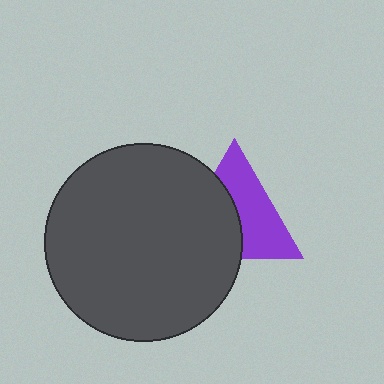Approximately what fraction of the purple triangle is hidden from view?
Roughly 47% of the purple triangle is hidden behind the dark gray circle.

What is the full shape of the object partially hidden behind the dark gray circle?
The partially hidden object is a purple triangle.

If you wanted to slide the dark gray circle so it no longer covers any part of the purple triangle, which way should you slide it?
Slide it left — that is the most direct way to separate the two shapes.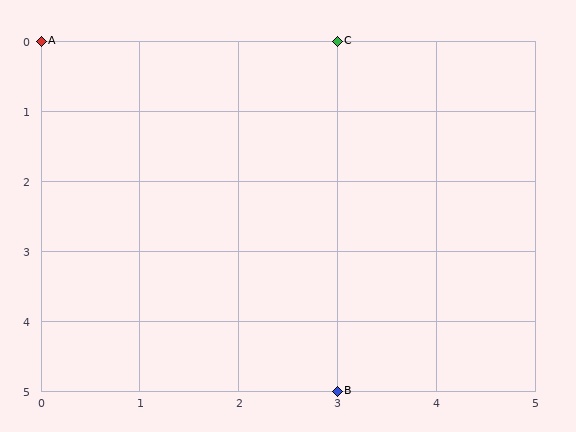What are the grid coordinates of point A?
Point A is at grid coordinates (0, 0).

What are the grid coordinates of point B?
Point B is at grid coordinates (3, 5).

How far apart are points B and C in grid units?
Points B and C are 5 rows apart.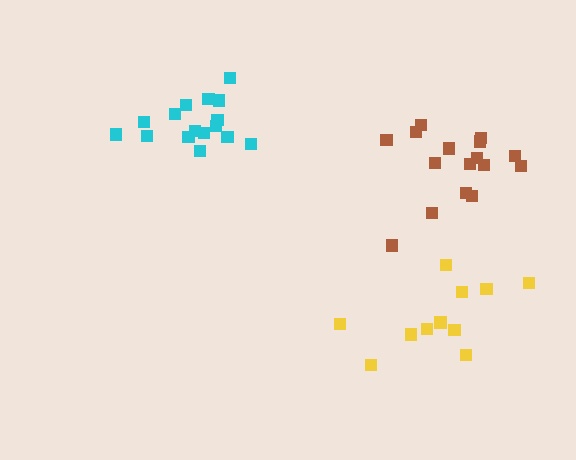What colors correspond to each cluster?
The clusters are colored: yellow, cyan, brown.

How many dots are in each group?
Group 1: 11 dots, Group 2: 16 dots, Group 3: 16 dots (43 total).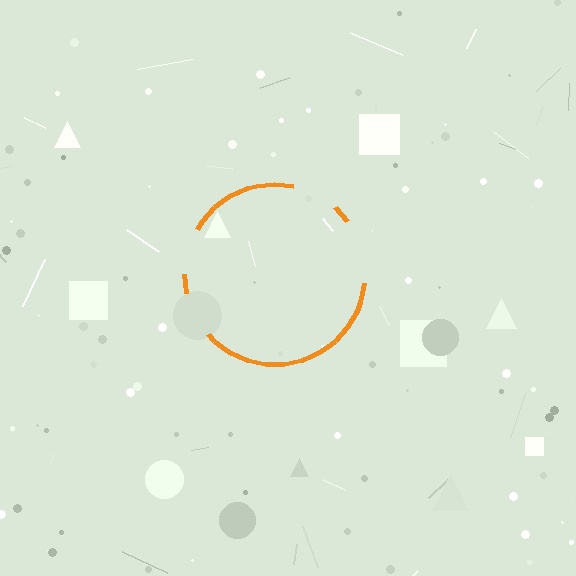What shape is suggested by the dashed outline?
The dashed outline suggests a circle.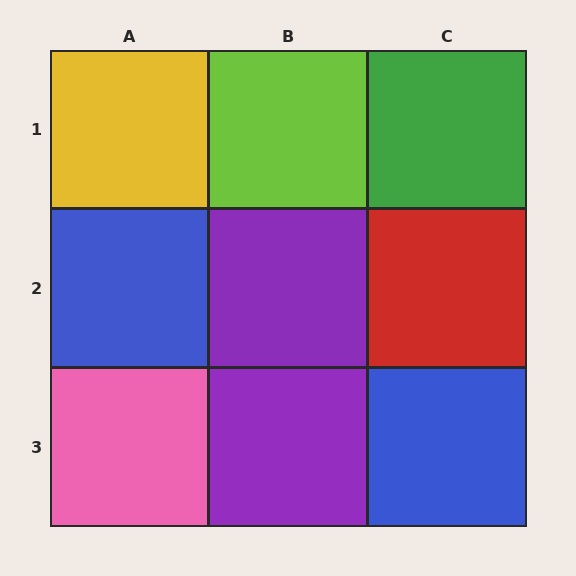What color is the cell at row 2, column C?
Red.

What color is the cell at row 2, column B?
Purple.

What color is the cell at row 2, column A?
Blue.